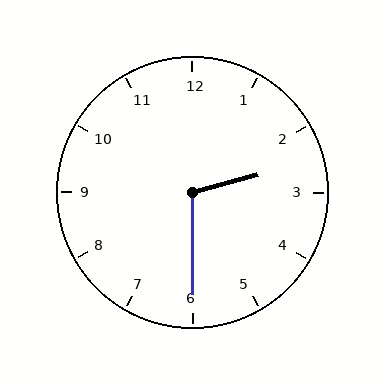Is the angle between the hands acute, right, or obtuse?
It is obtuse.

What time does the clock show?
2:30.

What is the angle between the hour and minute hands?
Approximately 105 degrees.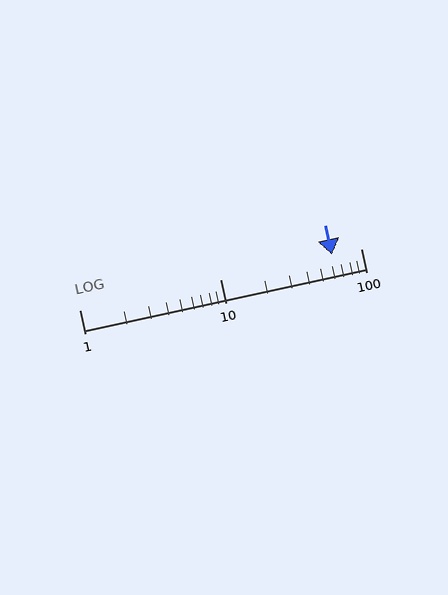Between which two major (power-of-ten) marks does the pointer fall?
The pointer is between 10 and 100.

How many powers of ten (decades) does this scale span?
The scale spans 2 decades, from 1 to 100.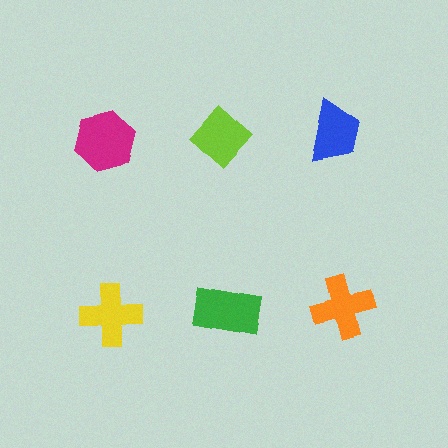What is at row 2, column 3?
An orange cross.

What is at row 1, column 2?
A lime diamond.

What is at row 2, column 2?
A green rectangle.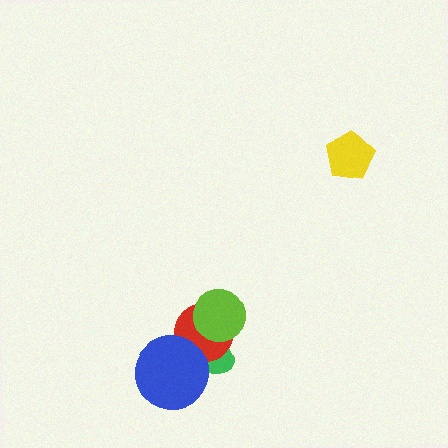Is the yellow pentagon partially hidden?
No, no other shape covers it.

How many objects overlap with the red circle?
3 objects overlap with the red circle.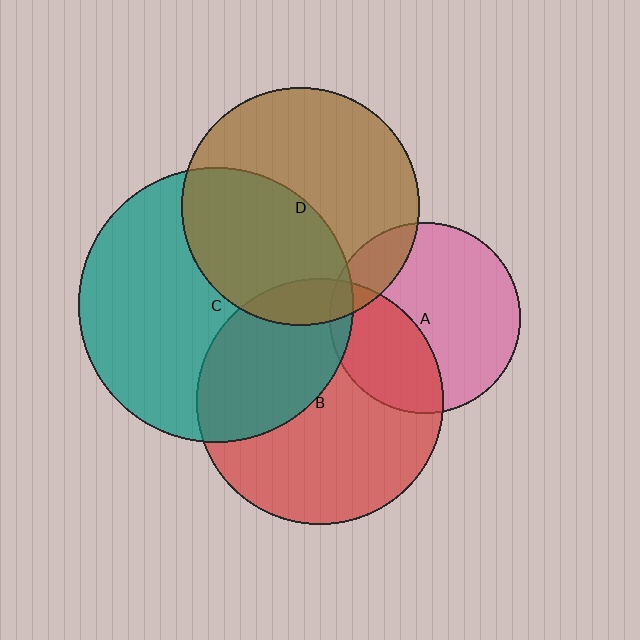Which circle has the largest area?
Circle C (teal).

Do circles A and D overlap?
Yes.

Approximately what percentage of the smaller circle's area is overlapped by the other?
Approximately 15%.